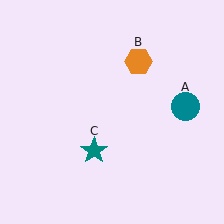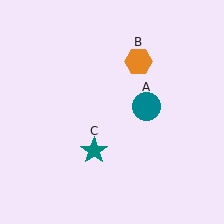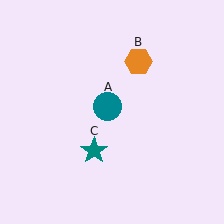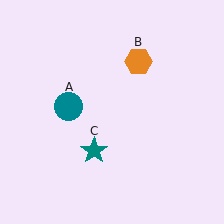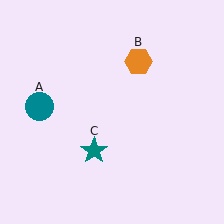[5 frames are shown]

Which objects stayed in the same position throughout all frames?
Orange hexagon (object B) and teal star (object C) remained stationary.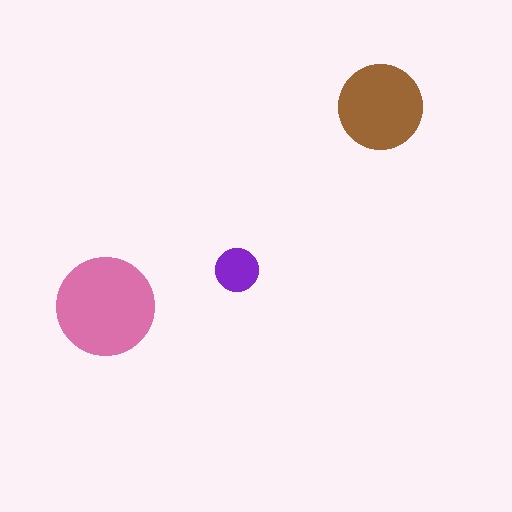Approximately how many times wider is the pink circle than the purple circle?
About 2.5 times wider.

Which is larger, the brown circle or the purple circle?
The brown one.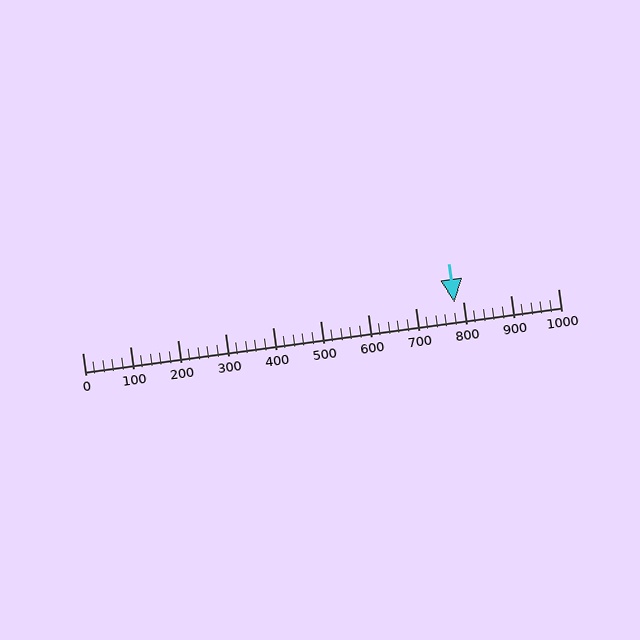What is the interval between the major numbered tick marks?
The major tick marks are spaced 100 units apart.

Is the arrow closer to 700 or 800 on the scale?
The arrow is closer to 800.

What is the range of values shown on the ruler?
The ruler shows values from 0 to 1000.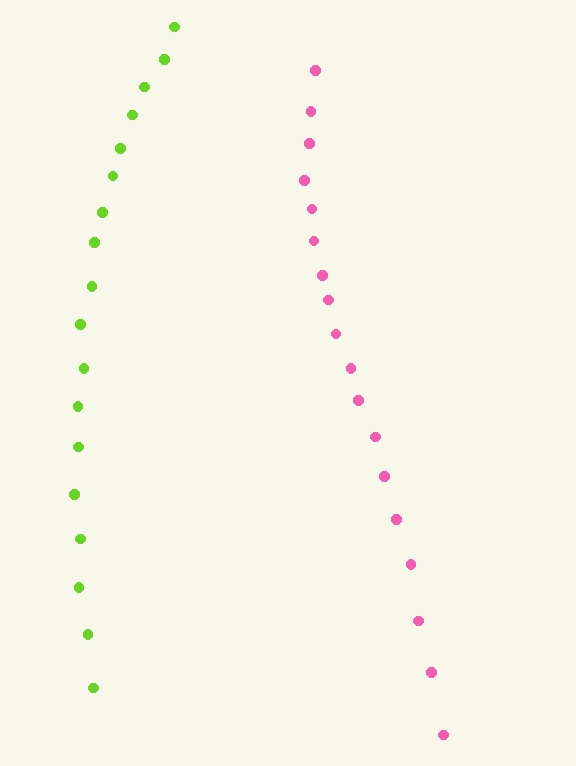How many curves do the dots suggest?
There are 2 distinct paths.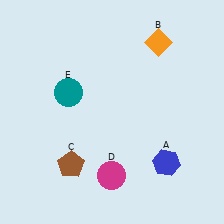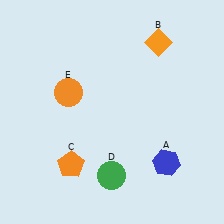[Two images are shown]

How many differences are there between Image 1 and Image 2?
There are 3 differences between the two images.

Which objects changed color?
C changed from brown to orange. D changed from magenta to green. E changed from teal to orange.